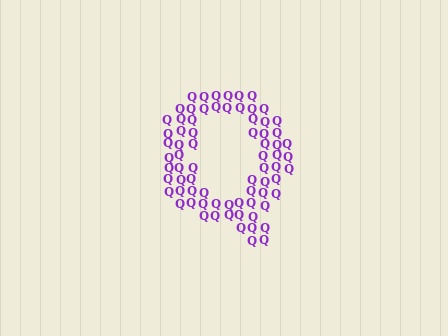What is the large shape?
The large shape is the letter Q.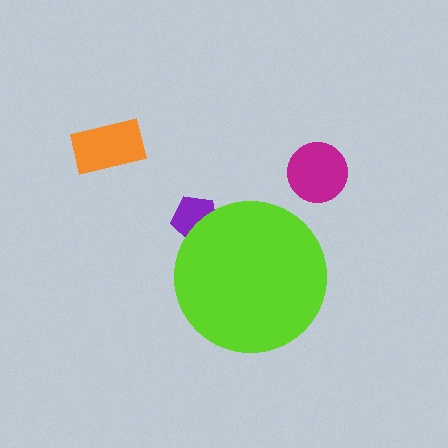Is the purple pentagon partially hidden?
Yes, the purple pentagon is partially hidden behind the lime circle.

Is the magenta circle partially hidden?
No, the magenta circle is fully visible.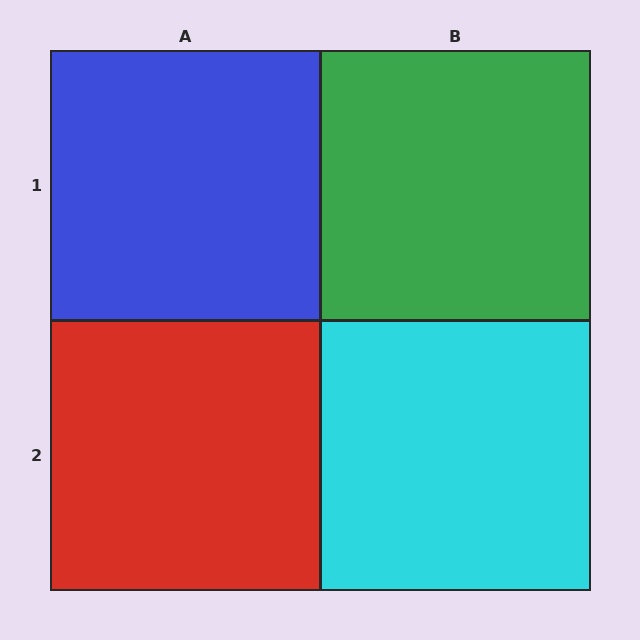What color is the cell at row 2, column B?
Cyan.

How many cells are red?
1 cell is red.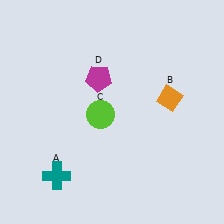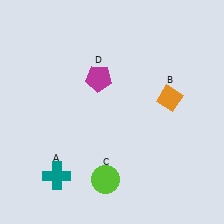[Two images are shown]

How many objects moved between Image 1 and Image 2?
1 object moved between the two images.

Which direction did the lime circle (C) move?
The lime circle (C) moved down.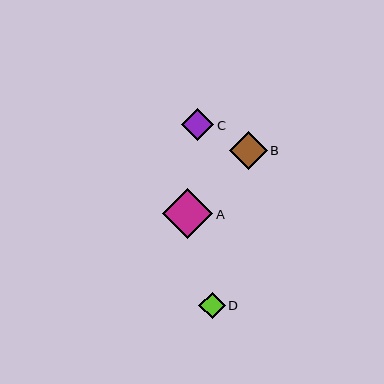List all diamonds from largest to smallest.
From largest to smallest: A, B, C, D.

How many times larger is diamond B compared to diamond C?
Diamond B is approximately 1.2 times the size of diamond C.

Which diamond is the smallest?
Diamond D is the smallest with a size of approximately 27 pixels.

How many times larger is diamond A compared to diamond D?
Diamond A is approximately 1.9 times the size of diamond D.